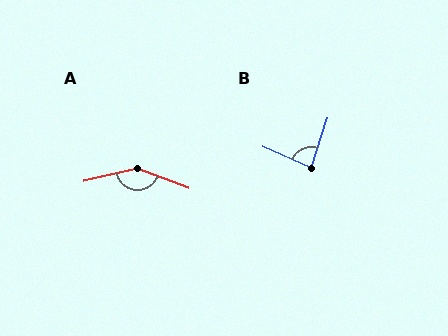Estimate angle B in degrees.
Approximately 84 degrees.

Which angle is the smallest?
B, at approximately 84 degrees.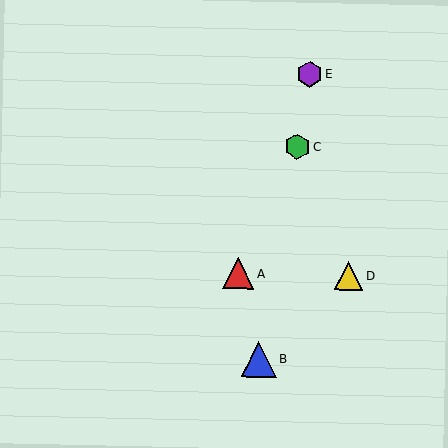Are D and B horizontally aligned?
No, D is at y≈276 and B is at y≈359.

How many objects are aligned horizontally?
2 objects (A, D) are aligned horizontally.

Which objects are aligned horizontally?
Objects A, D are aligned horizontally.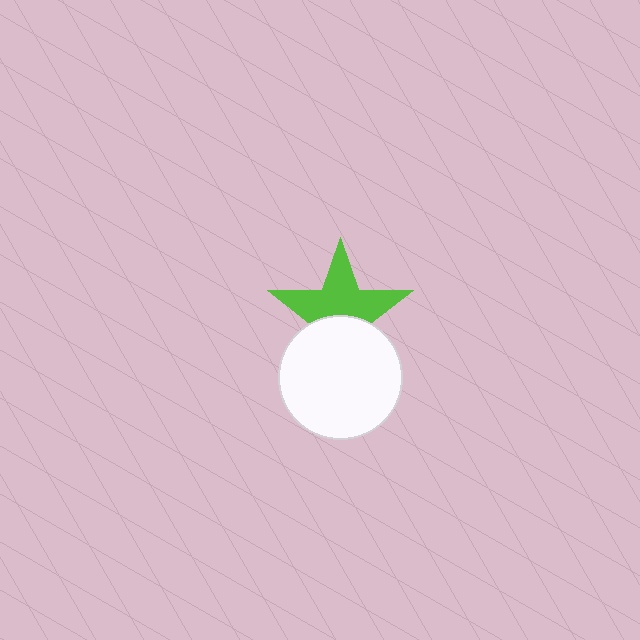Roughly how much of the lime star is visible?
About half of it is visible (roughly 59%).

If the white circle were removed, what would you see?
You would see the complete lime star.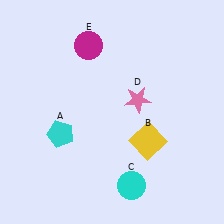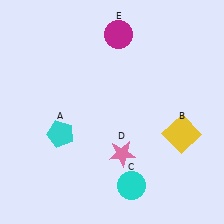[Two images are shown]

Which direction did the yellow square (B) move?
The yellow square (B) moved right.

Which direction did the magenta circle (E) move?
The magenta circle (E) moved right.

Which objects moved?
The objects that moved are: the yellow square (B), the pink star (D), the magenta circle (E).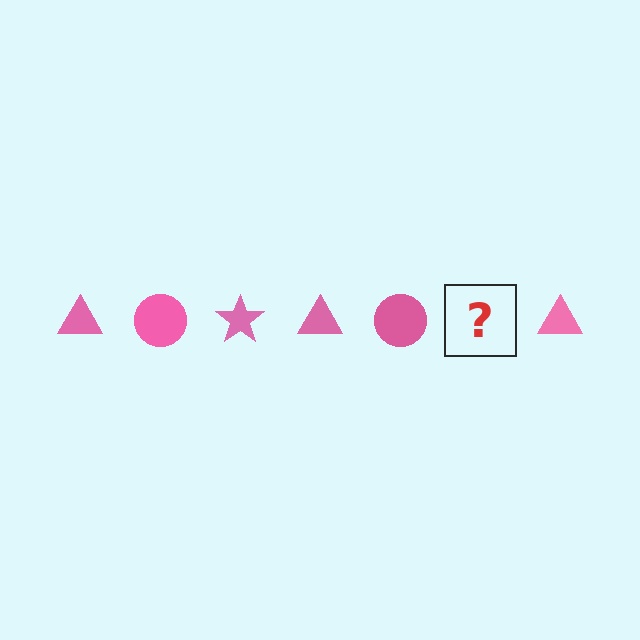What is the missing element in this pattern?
The missing element is a pink star.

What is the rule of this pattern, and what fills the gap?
The rule is that the pattern cycles through triangle, circle, star shapes in pink. The gap should be filled with a pink star.